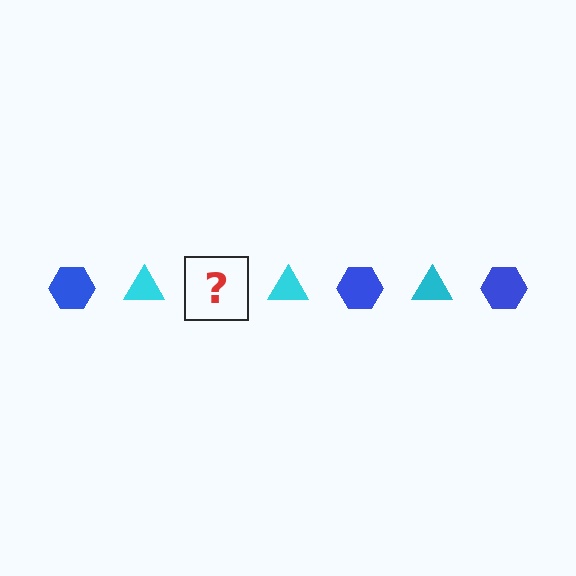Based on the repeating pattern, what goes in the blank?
The blank should be a blue hexagon.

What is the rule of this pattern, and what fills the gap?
The rule is that the pattern alternates between blue hexagon and cyan triangle. The gap should be filled with a blue hexagon.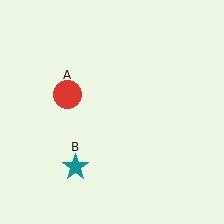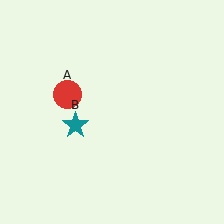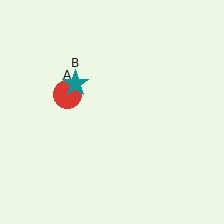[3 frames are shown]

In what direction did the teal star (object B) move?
The teal star (object B) moved up.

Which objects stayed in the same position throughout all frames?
Red circle (object A) remained stationary.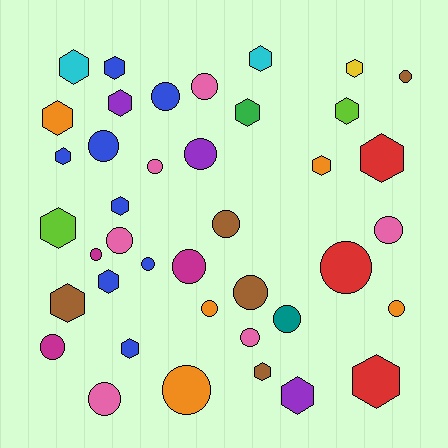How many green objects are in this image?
There is 1 green object.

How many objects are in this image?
There are 40 objects.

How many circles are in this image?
There are 21 circles.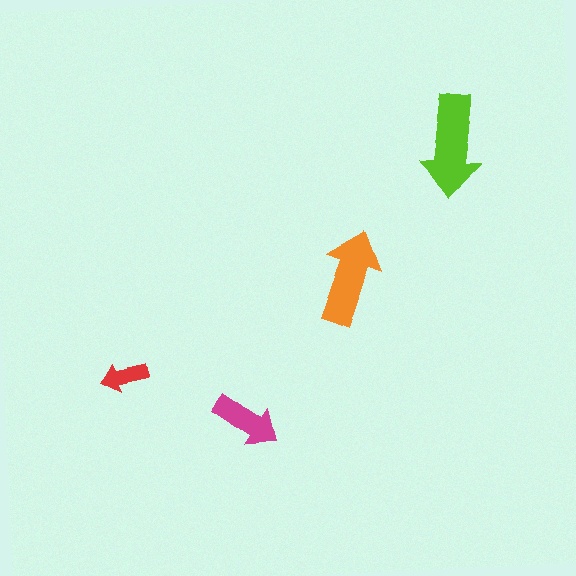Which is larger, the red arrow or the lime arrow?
The lime one.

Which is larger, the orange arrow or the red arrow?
The orange one.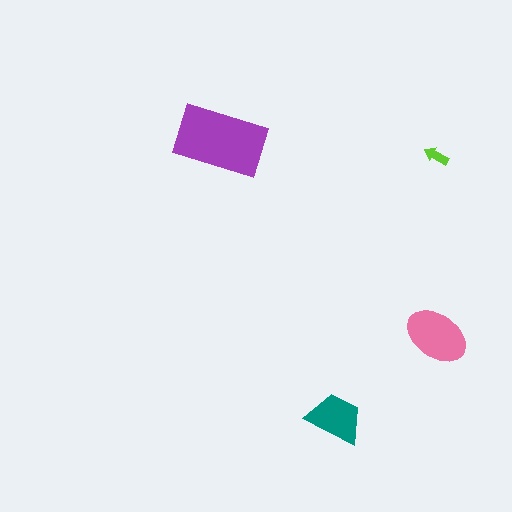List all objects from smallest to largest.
The lime arrow, the teal trapezoid, the pink ellipse, the purple rectangle.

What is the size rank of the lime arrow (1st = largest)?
4th.